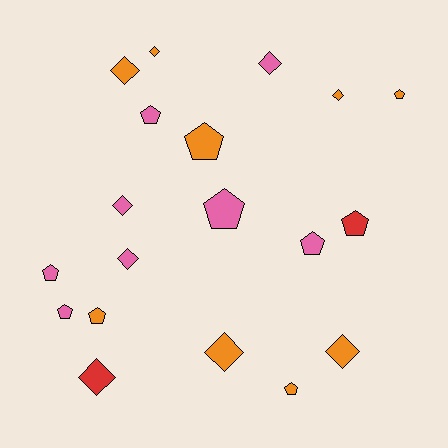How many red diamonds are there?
There is 1 red diamond.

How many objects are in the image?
There are 19 objects.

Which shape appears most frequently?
Pentagon, with 10 objects.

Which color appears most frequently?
Orange, with 9 objects.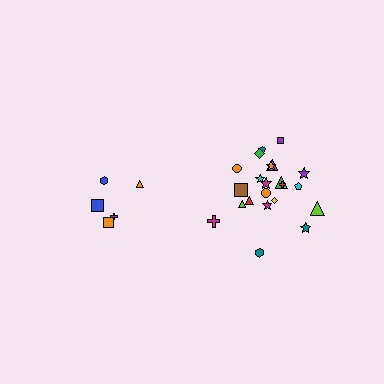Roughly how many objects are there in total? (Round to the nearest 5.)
Roughly 25 objects in total.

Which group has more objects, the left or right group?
The right group.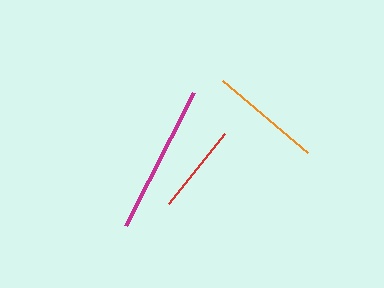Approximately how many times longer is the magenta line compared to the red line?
The magenta line is approximately 1.7 times the length of the red line.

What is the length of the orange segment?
The orange segment is approximately 110 pixels long.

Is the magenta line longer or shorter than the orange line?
The magenta line is longer than the orange line.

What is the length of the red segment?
The red segment is approximately 89 pixels long.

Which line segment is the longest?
The magenta line is the longest at approximately 150 pixels.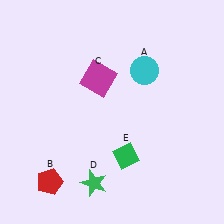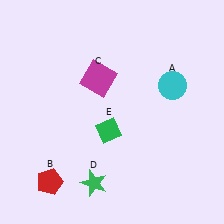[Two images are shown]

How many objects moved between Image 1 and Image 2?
2 objects moved between the two images.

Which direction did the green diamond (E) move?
The green diamond (E) moved up.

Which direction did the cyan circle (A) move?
The cyan circle (A) moved right.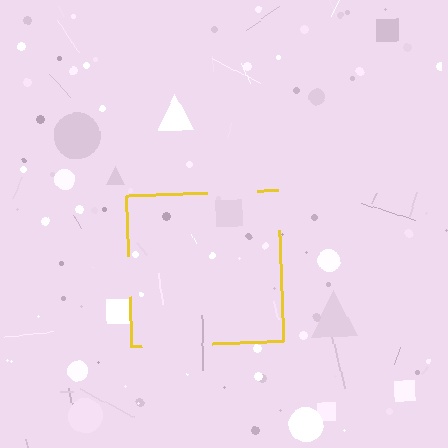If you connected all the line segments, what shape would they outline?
They would outline a square.